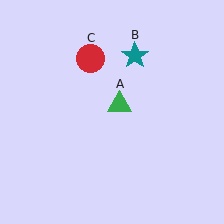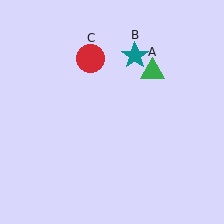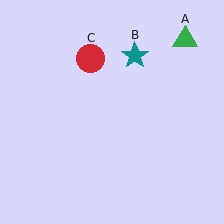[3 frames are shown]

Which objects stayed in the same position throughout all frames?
Teal star (object B) and red circle (object C) remained stationary.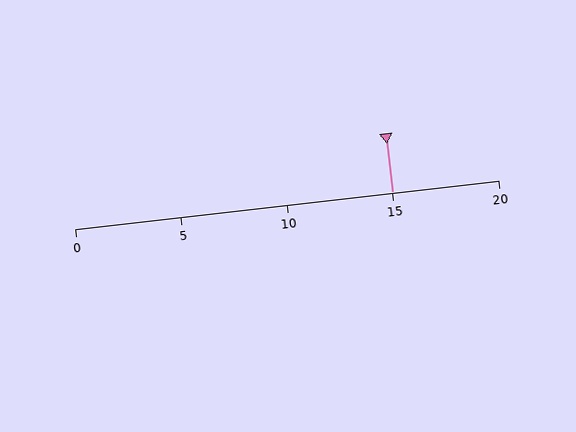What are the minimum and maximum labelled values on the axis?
The axis runs from 0 to 20.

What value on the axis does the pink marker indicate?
The marker indicates approximately 15.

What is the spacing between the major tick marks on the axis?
The major ticks are spaced 5 apart.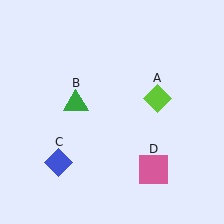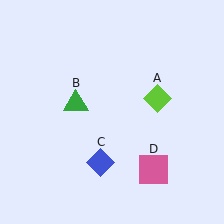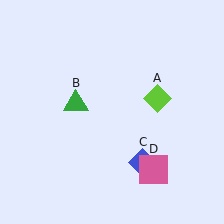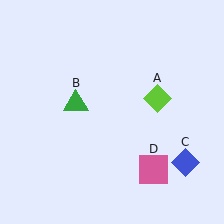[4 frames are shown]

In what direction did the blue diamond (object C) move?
The blue diamond (object C) moved right.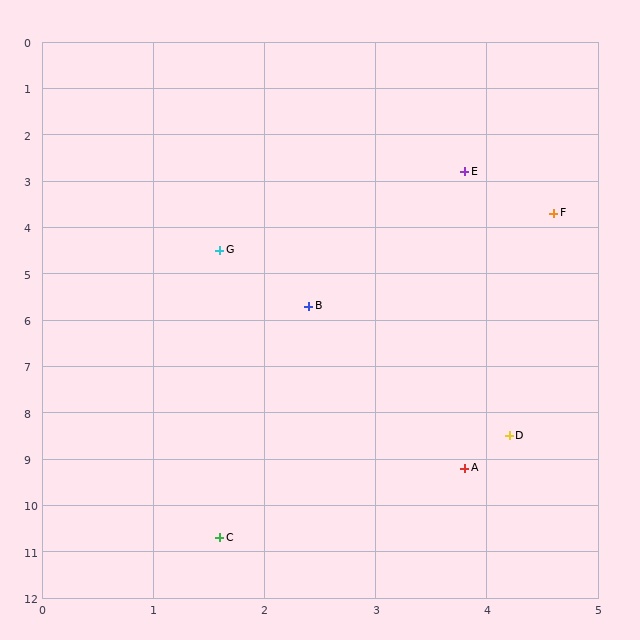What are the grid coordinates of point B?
Point B is at approximately (2.4, 5.7).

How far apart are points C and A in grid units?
Points C and A are about 2.7 grid units apart.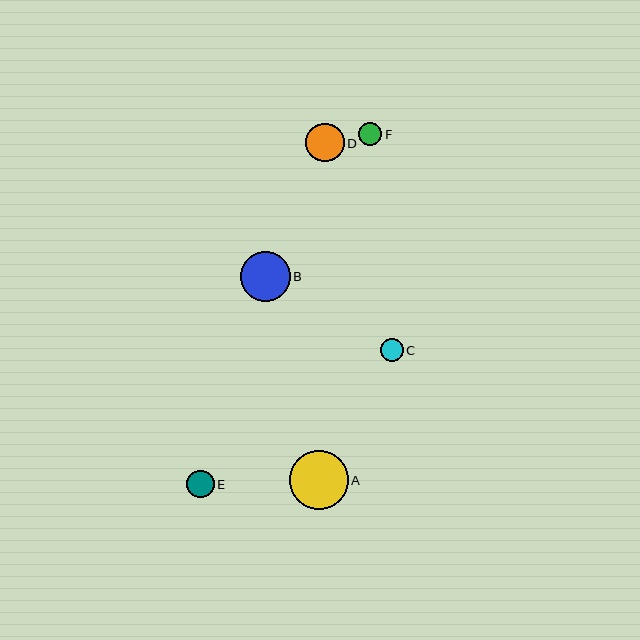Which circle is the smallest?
Circle C is the smallest with a size of approximately 23 pixels.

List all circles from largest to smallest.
From largest to smallest: A, B, D, E, F, C.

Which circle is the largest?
Circle A is the largest with a size of approximately 59 pixels.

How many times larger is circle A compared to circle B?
Circle A is approximately 1.2 times the size of circle B.